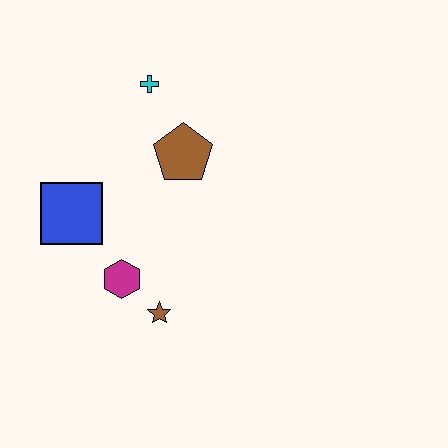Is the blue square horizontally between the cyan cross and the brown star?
No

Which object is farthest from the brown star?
The cyan cross is farthest from the brown star.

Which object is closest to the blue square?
The magenta hexagon is closest to the blue square.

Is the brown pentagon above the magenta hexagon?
Yes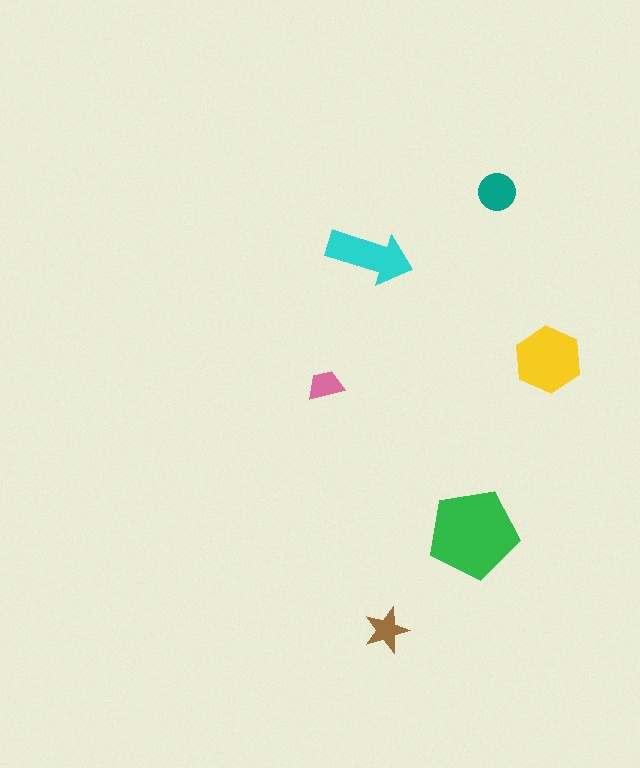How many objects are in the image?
There are 6 objects in the image.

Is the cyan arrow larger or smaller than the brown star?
Larger.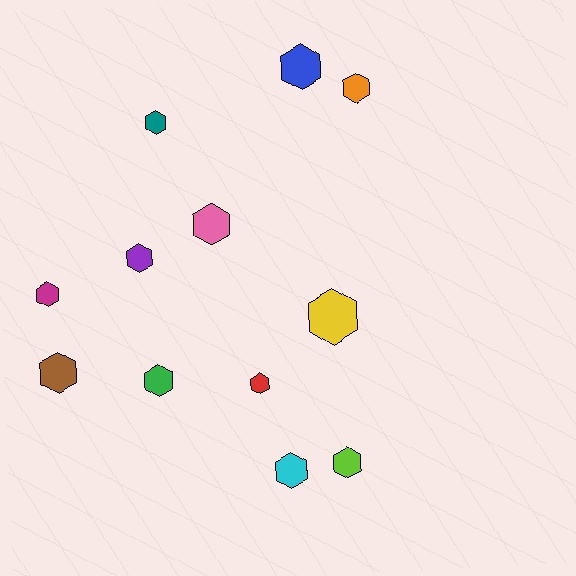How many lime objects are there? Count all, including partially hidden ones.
There is 1 lime object.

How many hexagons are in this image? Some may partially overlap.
There are 12 hexagons.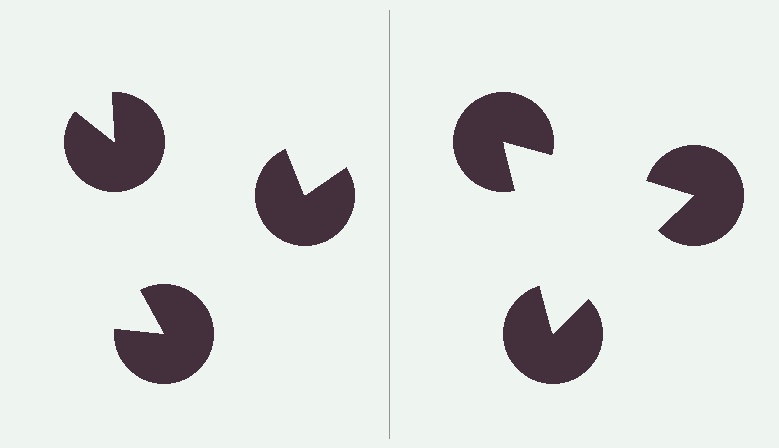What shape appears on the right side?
An illusory triangle.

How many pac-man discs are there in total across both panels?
6 — 3 on each side.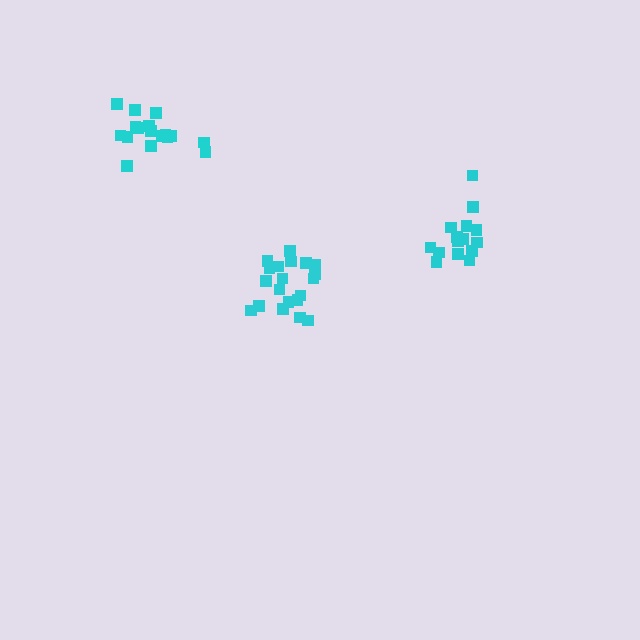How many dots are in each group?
Group 1: 20 dots, Group 2: 15 dots, Group 3: 17 dots (52 total).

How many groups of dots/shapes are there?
There are 3 groups.